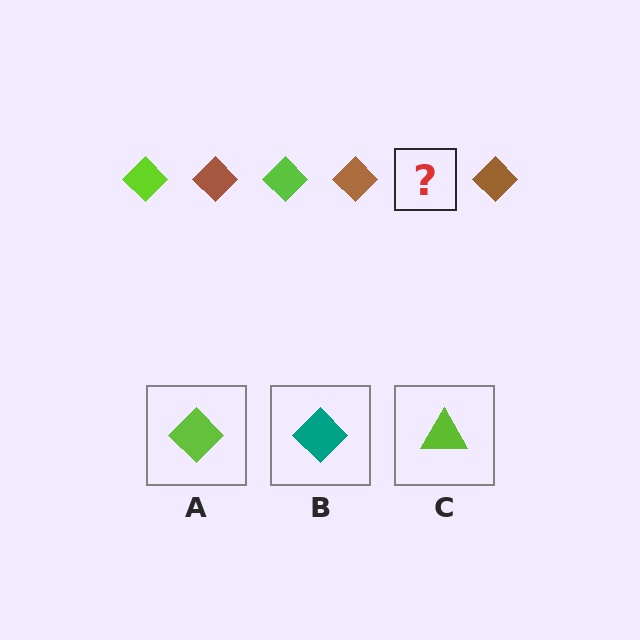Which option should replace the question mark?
Option A.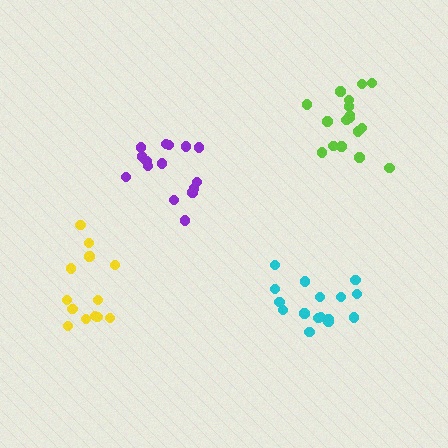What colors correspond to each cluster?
The clusters are colored: purple, cyan, lime, yellow.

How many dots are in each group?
Group 1: 15 dots, Group 2: 16 dots, Group 3: 17 dots, Group 4: 13 dots (61 total).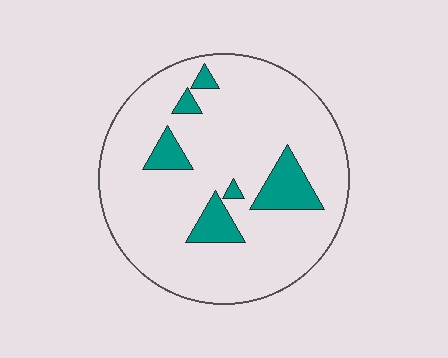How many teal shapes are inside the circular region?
6.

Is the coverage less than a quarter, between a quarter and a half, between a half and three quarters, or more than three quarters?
Less than a quarter.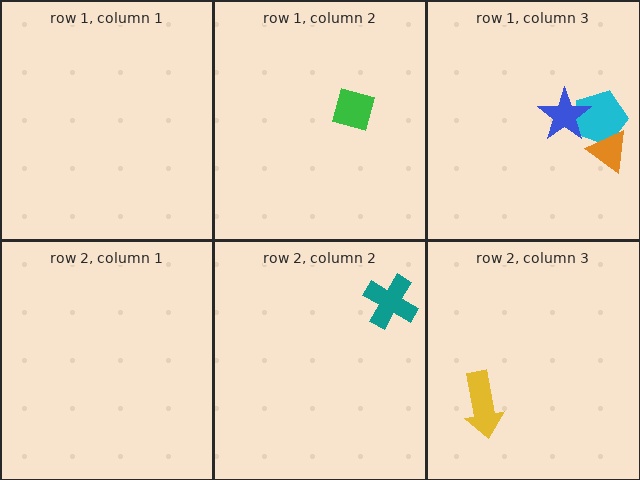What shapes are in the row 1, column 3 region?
The cyan pentagon, the orange triangle, the blue star.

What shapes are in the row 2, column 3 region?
The yellow arrow.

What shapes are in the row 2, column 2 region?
The teal cross.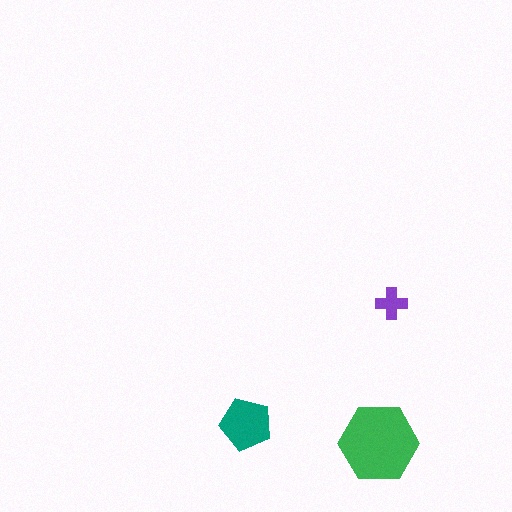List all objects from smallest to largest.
The purple cross, the teal pentagon, the green hexagon.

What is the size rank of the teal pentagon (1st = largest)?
2nd.